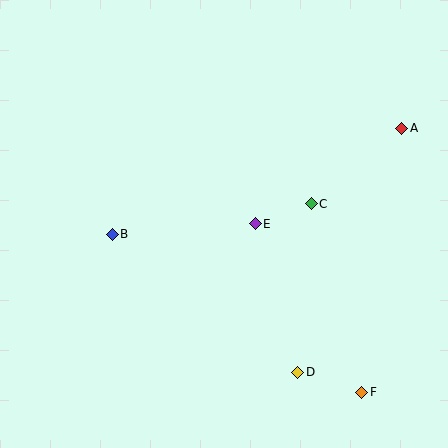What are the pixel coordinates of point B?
Point B is at (112, 234).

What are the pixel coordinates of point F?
Point F is at (362, 392).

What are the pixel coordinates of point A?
Point A is at (402, 128).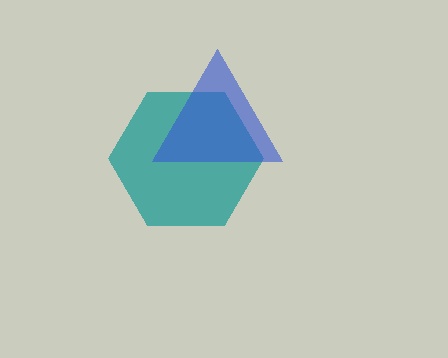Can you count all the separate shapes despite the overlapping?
Yes, there are 2 separate shapes.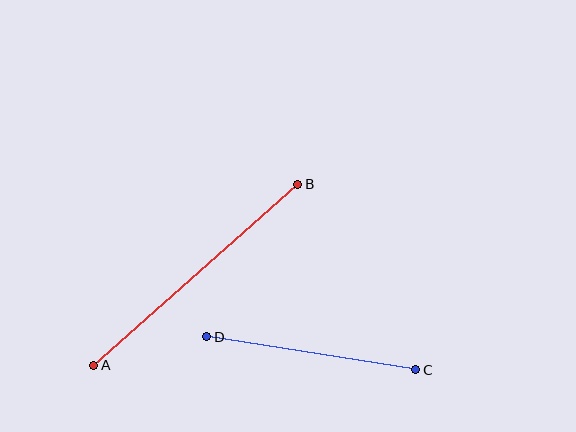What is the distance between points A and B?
The distance is approximately 273 pixels.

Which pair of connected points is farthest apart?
Points A and B are farthest apart.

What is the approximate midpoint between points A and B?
The midpoint is at approximately (196, 275) pixels.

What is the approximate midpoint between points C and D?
The midpoint is at approximately (311, 353) pixels.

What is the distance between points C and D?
The distance is approximately 212 pixels.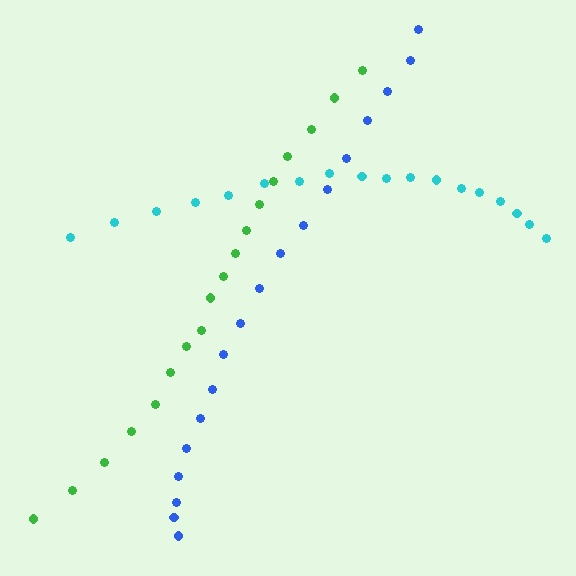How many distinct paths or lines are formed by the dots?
There are 3 distinct paths.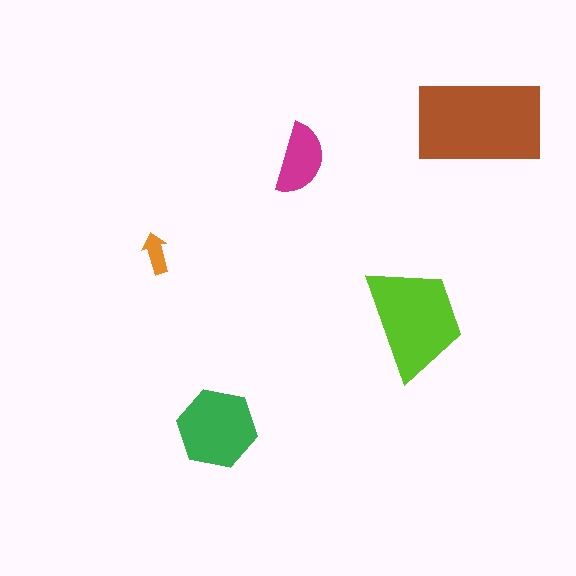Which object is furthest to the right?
The brown rectangle is rightmost.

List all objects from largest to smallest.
The brown rectangle, the lime trapezoid, the green hexagon, the magenta semicircle, the orange arrow.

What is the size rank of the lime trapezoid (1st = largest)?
2nd.